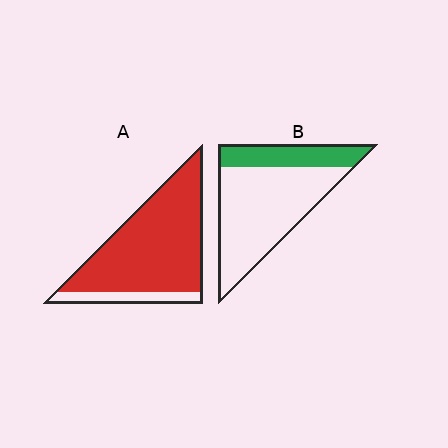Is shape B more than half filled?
No.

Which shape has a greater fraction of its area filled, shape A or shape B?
Shape A.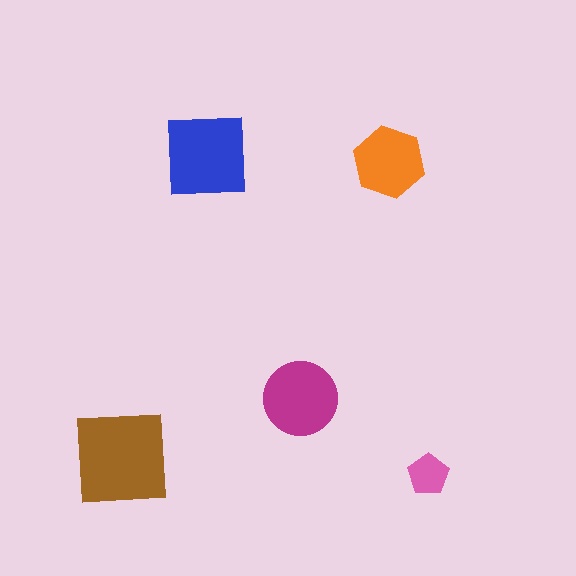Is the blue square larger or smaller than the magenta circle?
Larger.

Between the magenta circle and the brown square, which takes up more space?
The brown square.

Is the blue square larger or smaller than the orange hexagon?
Larger.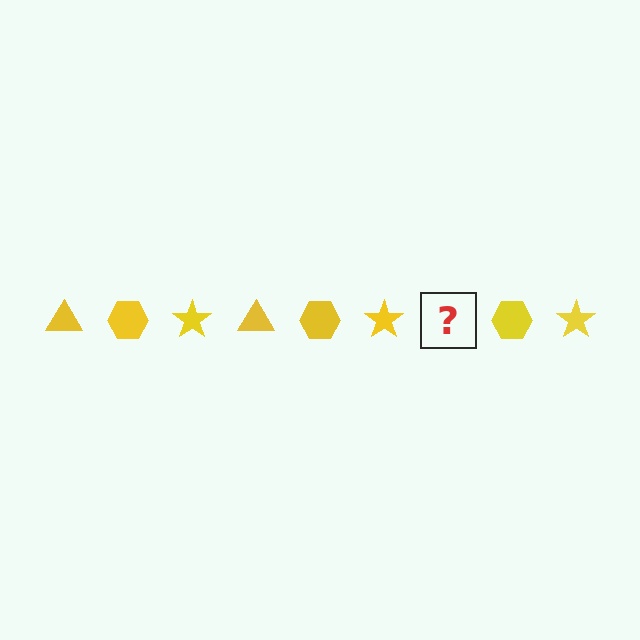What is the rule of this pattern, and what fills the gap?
The rule is that the pattern cycles through triangle, hexagon, star shapes in yellow. The gap should be filled with a yellow triangle.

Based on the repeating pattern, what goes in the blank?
The blank should be a yellow triangle.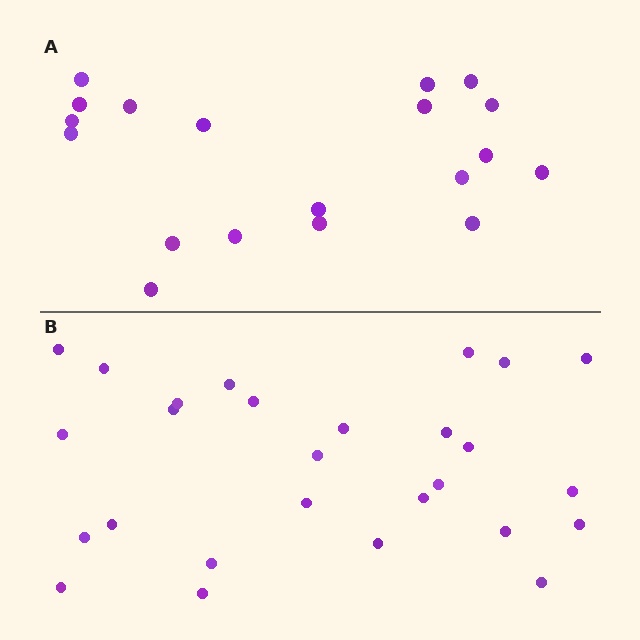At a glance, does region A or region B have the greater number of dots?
Region B (the bottom region) has more dots.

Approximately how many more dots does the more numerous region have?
Region B has roughly 8 or so more dots than region A.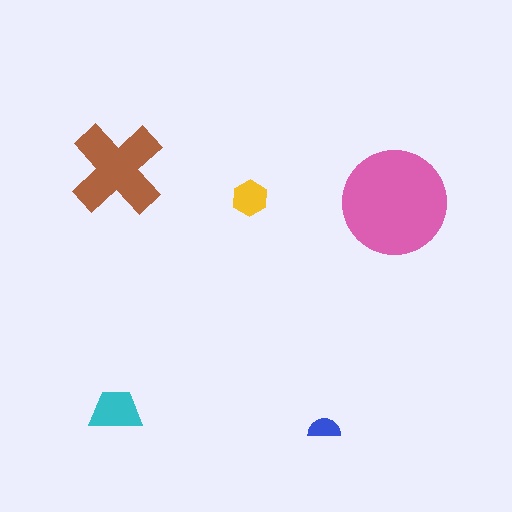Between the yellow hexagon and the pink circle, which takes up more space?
The pink circle.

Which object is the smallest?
The blue semicircle.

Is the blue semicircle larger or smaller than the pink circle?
Smaller.